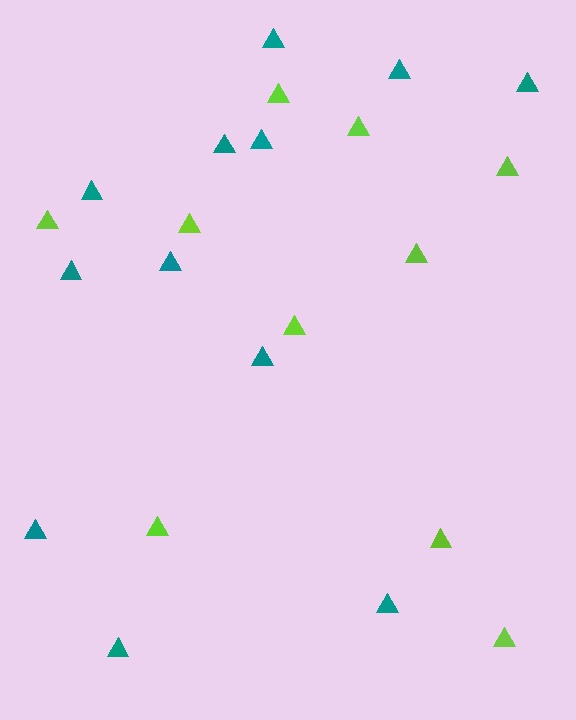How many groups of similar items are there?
There are 2 groups: one group of lime triangles (10) and one group of teal triangles (12).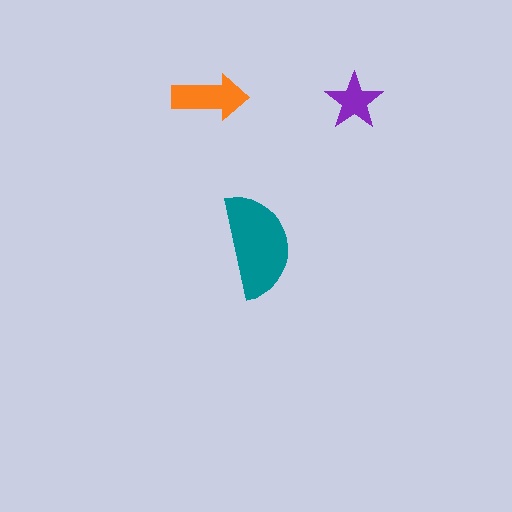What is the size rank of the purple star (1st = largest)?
3rd.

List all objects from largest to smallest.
The teal semicircle, the orange arrow, the purple star.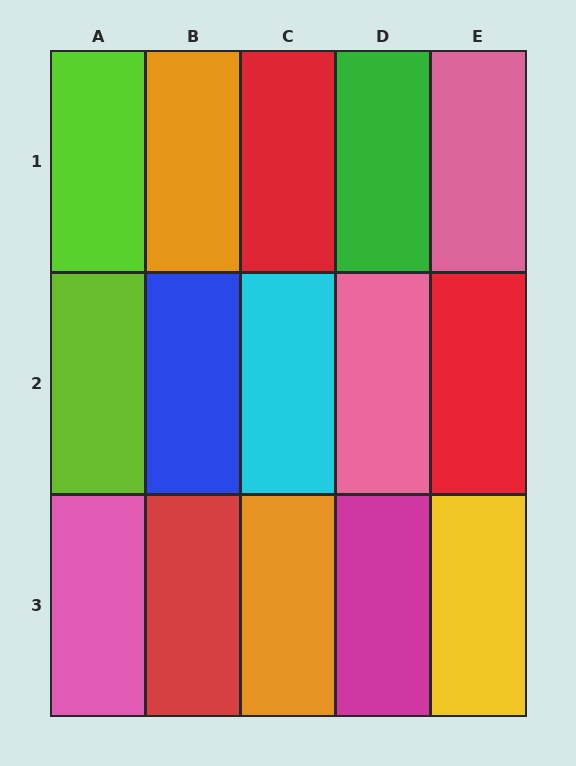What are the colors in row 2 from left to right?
Lime, blue, cyan, pink, red.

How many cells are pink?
3 cells are pink.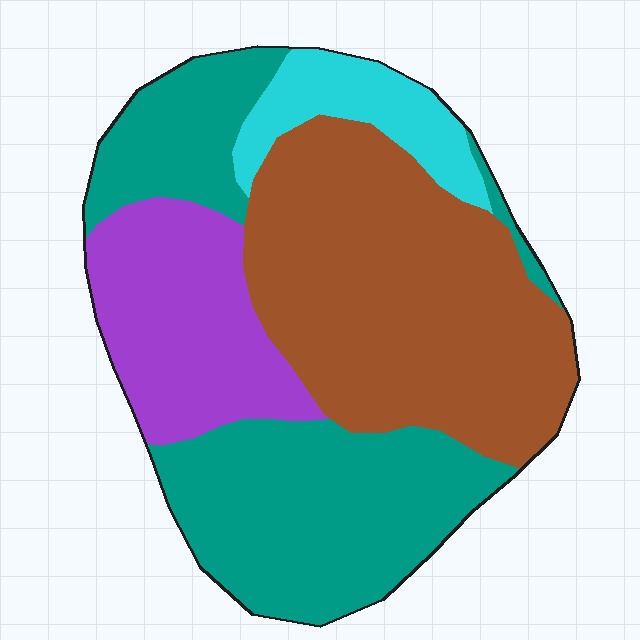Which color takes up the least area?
Cyan, at roughly 10%.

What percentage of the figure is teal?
Teal covers about 35% of the figure.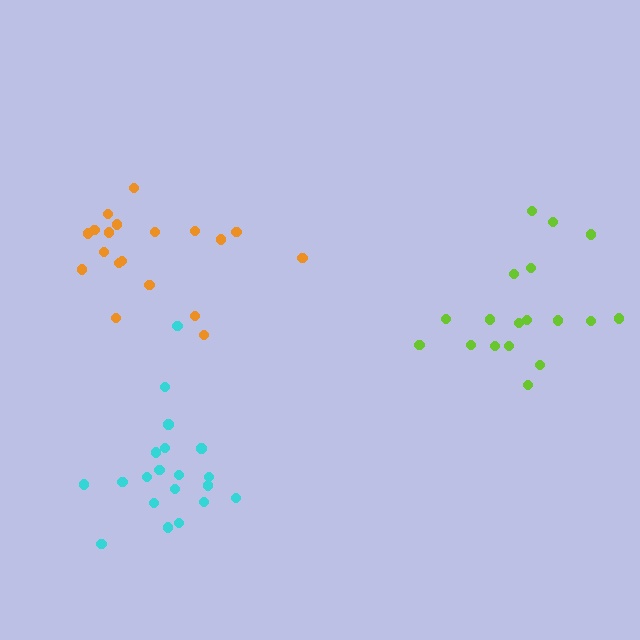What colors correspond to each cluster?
The clusters are colored: orange, lime, cyan.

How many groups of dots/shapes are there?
There are 3 groups.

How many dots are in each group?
Group 1: 19 dots, Group 2: 18 dots, Group 3: 20 dots (57 total).